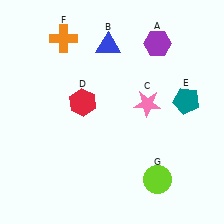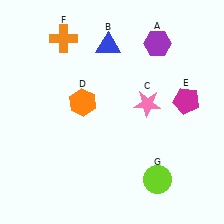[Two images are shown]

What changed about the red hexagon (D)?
In Image 1, D is red. In Image 2, it changed to orange.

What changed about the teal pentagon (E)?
In Image 1, E is teal. In Image 2, it changed to magenta.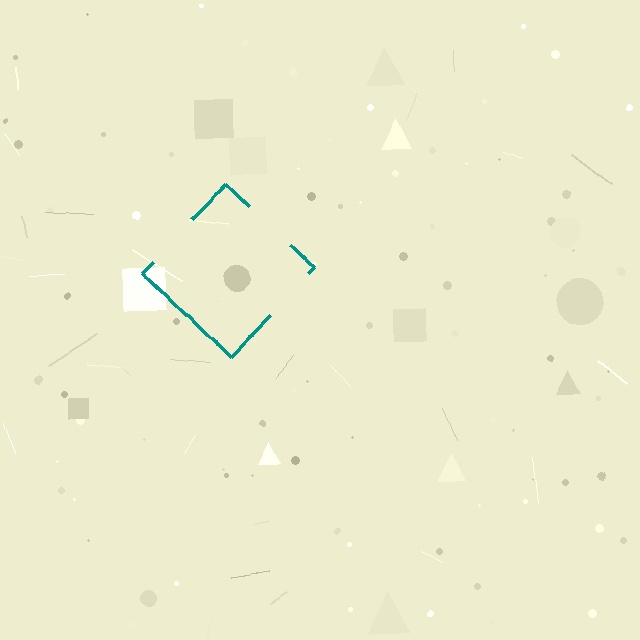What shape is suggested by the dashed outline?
The dashed outline suggests a diamond.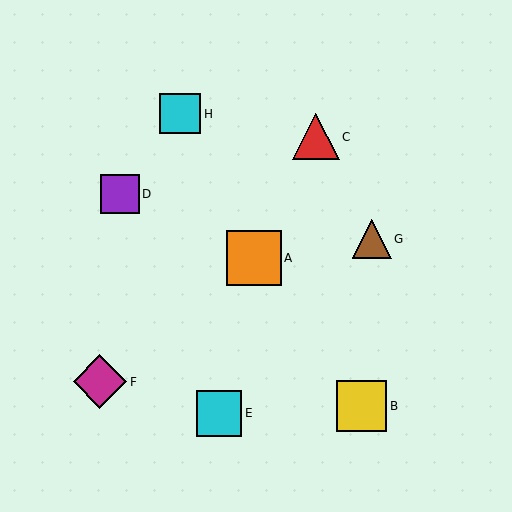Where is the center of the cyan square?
The center of the cyan square is at (219, 413).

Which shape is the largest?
The orange square (labeled A) is the largest.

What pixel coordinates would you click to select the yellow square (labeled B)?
Click at (362, 406) to select the yellow square B.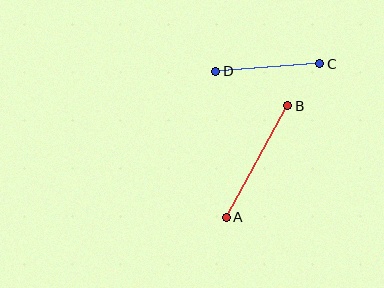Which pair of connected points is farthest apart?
Points A and B are farthest apart.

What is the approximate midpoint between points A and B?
The midpoint is at approximately (257, 161) pixels.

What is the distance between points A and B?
The distance is approximately 127 pixels.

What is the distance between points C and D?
The distance is approximately 104 pixels.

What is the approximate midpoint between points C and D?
The midpoint is at approximately (268, 67) pixels.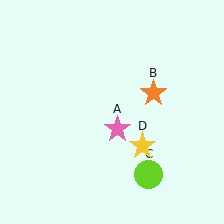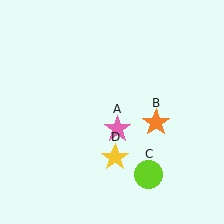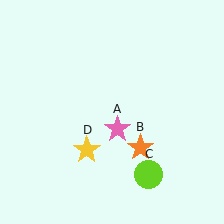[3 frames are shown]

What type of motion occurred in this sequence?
The orange star (object B), yellow star (object D) rotated clockwise around the center of the scene.